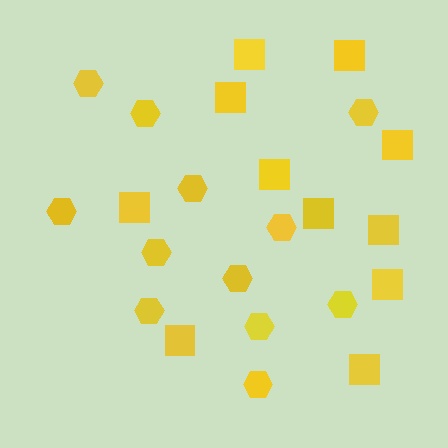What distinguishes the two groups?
There are 2 groups: one group of hexagons (12) and one group of squares (11).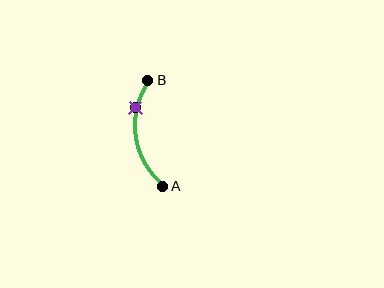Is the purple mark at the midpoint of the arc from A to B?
No. The purple mark lies on the arc but is closer to endpoint B. The arc midpoint would be at the point on the curve equidistant along the arc from both A and B.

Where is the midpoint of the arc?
The arc midpoint is the point on the curve farthest from the straight line joining A and B. It sits to the left of that line.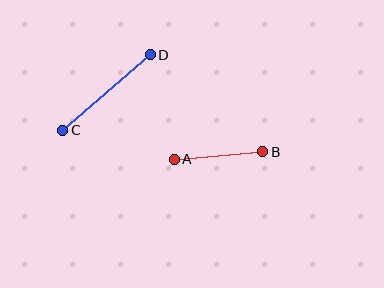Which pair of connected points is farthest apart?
Points C and D are farthest apart.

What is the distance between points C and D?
The distance is approximately 116 pixels.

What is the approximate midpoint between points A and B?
The midpoint is at approximately (218, 155) pixels.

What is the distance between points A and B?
The distance is approximately 89 pixels.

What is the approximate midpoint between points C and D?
The midpoint is at approximately (107, 93) pixels.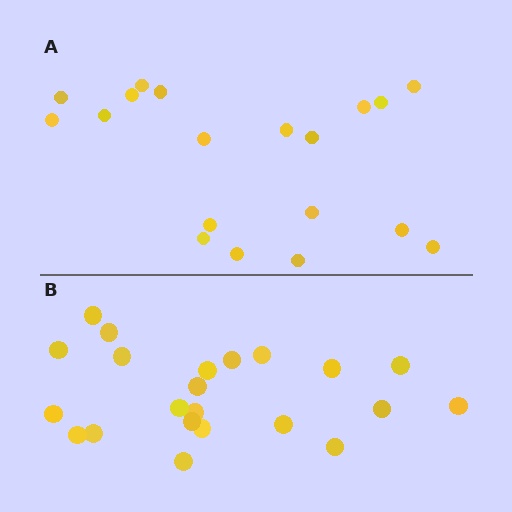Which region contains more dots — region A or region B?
Region B (the bottom region) has more dots.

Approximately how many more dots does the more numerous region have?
Region B has just a few more — roughly 2 or 3 more dots than region A.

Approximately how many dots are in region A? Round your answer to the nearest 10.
About 20 dots. (The exact count is 19, which rounds to 20.)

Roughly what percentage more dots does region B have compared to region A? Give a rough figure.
About 15% more.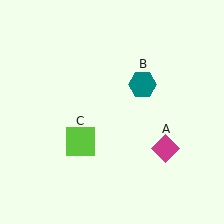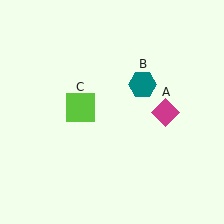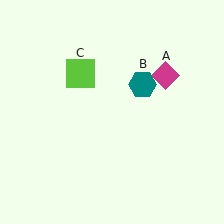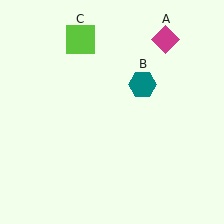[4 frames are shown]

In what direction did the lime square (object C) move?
The lime square (object C) moved up.